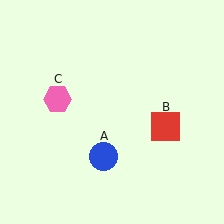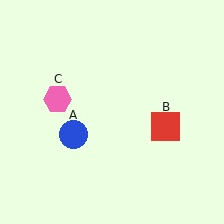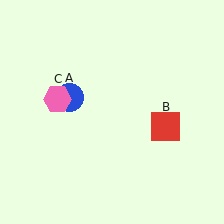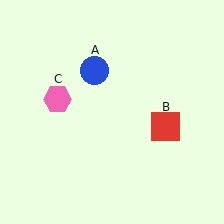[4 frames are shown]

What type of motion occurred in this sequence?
The blue circle (object A) rotated clockwise around the center of the scene.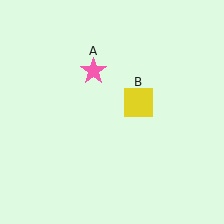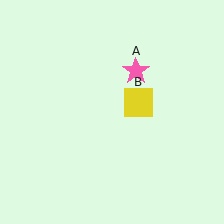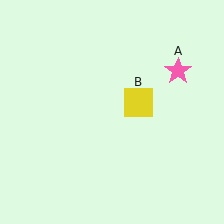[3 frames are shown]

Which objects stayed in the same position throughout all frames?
Yellow square (object B) remained stationary.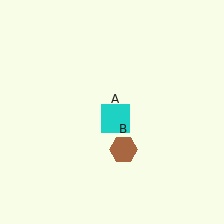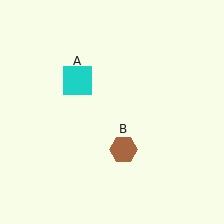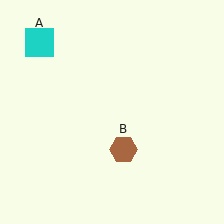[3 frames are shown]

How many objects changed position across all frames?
1 object changed position: cyan square (object A).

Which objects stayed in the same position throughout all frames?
Brown hexagon (object B) remained stationary.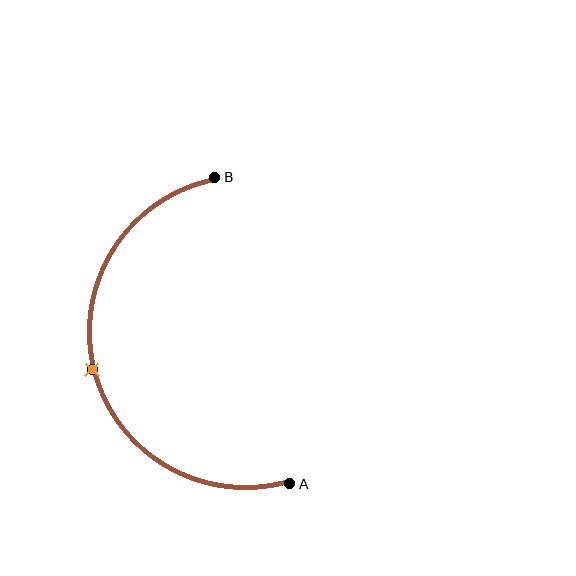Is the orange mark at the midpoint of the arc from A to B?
Yes. The orange mark lies on the arc at equal arc-length from both A and B — it is the arc midpoint.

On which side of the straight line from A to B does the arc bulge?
The arc bulges to the left of the straight line connecting A and B.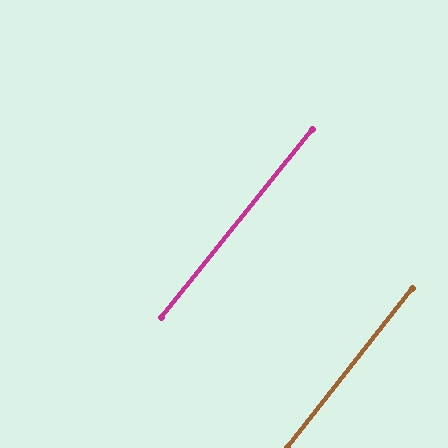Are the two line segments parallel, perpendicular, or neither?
Parallel — their directions differ by only 0.7°.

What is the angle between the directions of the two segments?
Approximately 1 degree.